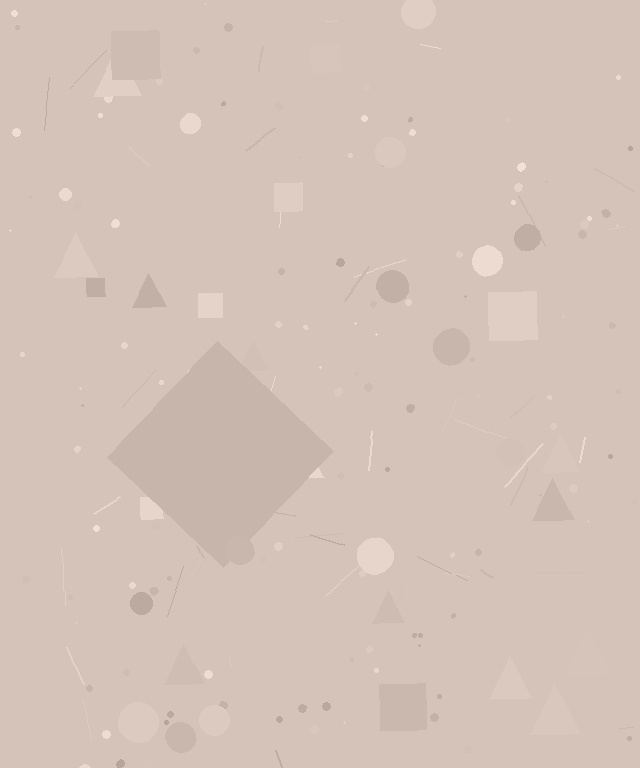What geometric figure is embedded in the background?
A diamond is embedded in the background.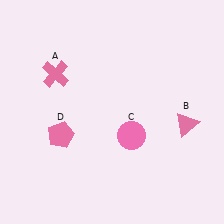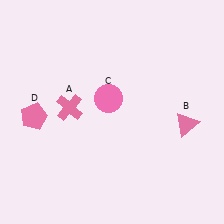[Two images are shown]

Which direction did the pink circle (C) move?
The pink circle (C) moved up.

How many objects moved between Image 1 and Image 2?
3 objects moved between the two images.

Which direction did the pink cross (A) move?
The pink cross (A) moved down.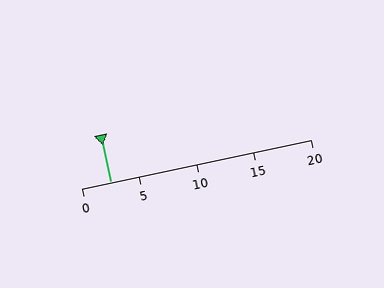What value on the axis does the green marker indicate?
The marker indicates approximately 2.5.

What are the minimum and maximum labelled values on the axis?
The axis runs from 0 to 20.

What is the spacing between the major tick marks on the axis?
The major ticks are spaced 5 apart.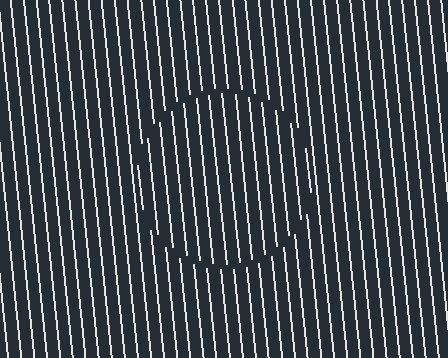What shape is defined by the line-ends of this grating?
An illusory circle. The interior of the shape contains the same grating, shifted by half a period — the contour is defined by the phase discontinuity where line-ends from the inner and outer gratings abut.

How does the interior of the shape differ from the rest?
The interior of the shape contains the same grating, shifted by half a period — the contour is defined by the phase discontinuity where line-ends from the inner and outer gratings abut.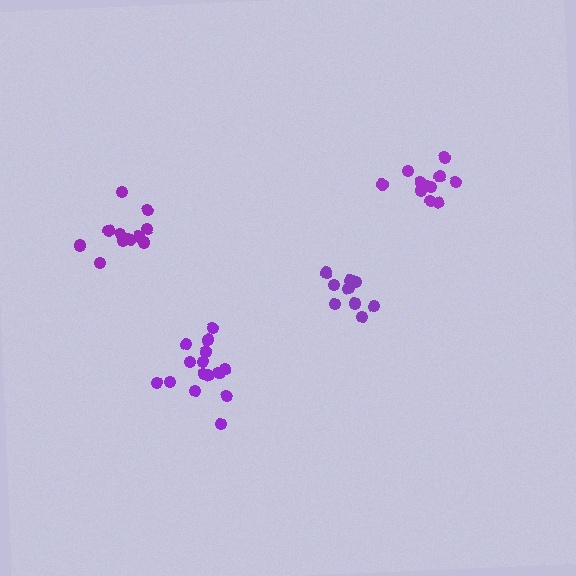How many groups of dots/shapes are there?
There are 4 groups.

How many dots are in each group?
Group 1: 12 dots, Group 2: 15 dots, Group 3: 9 dots, Group 4: 11 dots (47 total).